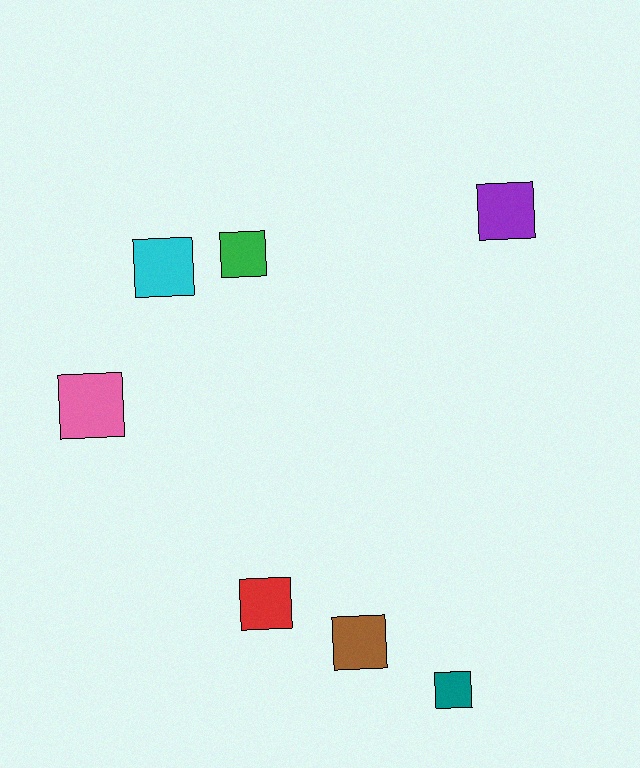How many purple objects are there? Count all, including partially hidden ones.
There is 1 purple object.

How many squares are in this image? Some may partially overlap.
There are 7 squares.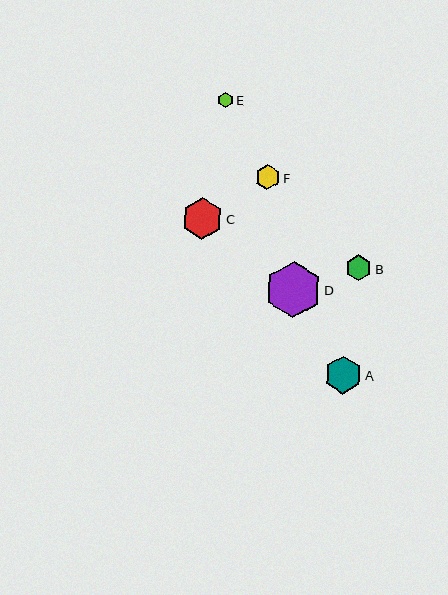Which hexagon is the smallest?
Hexagon E is the smallest with a size of approximately 15 pixels.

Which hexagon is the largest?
Hexagon D is the largest with a size of approximately 56 pixels.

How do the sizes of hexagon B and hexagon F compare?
Hexagon B and hexagon F are approximately the same size.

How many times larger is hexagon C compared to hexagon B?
Hexagon C is approximately 1.6 times the size of hexagon B.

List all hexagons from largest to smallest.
From largest to smallest: D, C, A, B, F, E.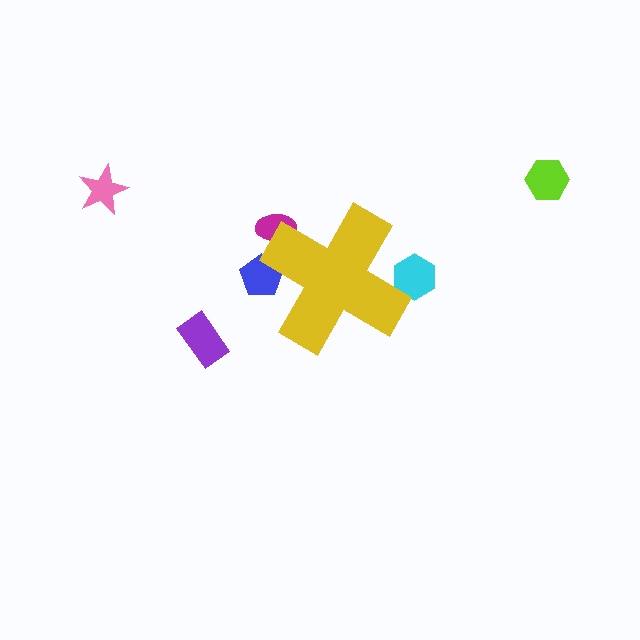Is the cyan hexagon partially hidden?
Yes, the cyan hexagon is partially hidden behind the yellow cross.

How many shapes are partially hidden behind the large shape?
3 shapes are partially hidden.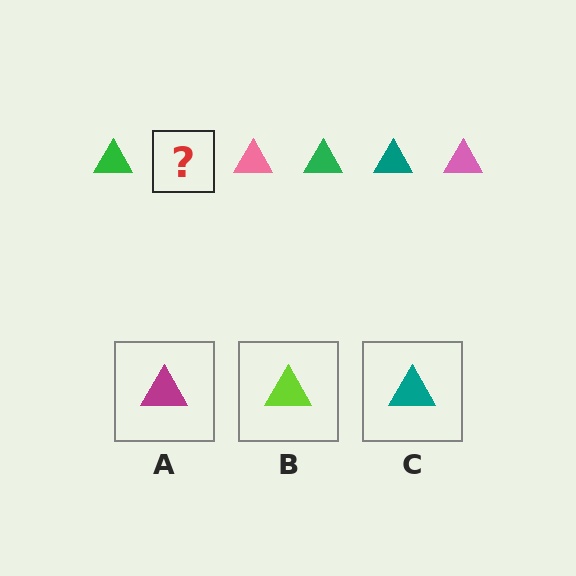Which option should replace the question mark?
Option C.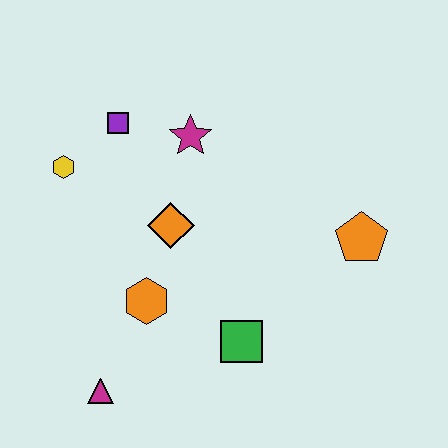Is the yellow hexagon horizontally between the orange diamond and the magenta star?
No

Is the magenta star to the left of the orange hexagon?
No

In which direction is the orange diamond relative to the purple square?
The orange diamond is below the purple square.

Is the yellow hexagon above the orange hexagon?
Yes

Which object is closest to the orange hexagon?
The orange diamond is closest to the orange hexagon.